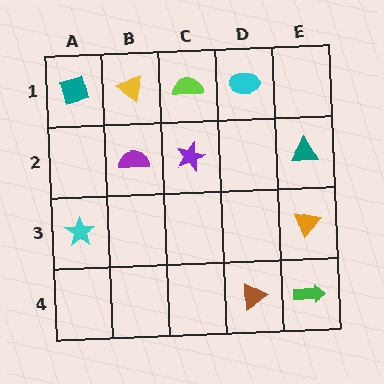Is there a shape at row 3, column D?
No, that cell is empty.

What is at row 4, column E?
A green arrow.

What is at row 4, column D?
A brown triangle.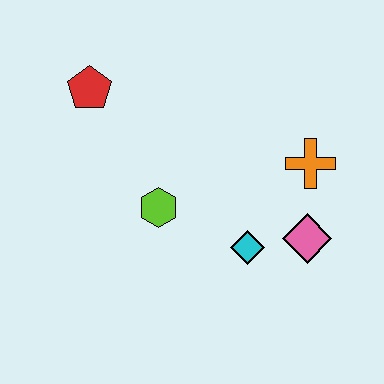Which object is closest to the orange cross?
The pink diamond is closest to the orange cross.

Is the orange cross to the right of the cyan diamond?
Yes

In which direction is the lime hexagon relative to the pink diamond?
The lime hexagon is to the left of the pink diamond.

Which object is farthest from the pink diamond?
The red pentagon is farthest from the pink diamond.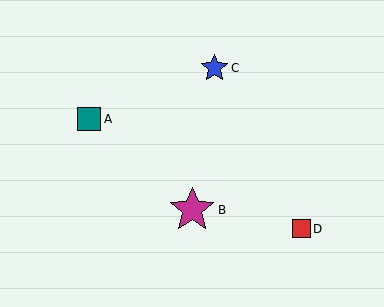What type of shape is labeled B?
Shape B is a magenta star.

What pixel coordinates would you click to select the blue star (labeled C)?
Click at (214, 68) to select the blue star C.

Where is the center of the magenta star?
The center of the magenta star is at (192, 210).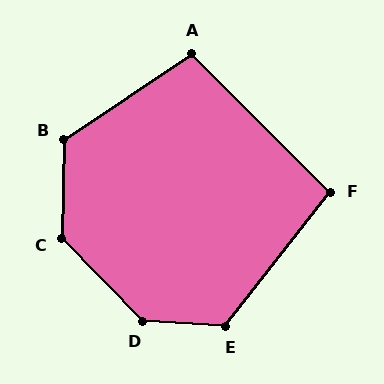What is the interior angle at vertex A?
Approximately 101 degrees (obtuse).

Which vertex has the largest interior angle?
D, at approximately 138 degrees.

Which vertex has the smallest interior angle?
F, at approximately 97 degrees.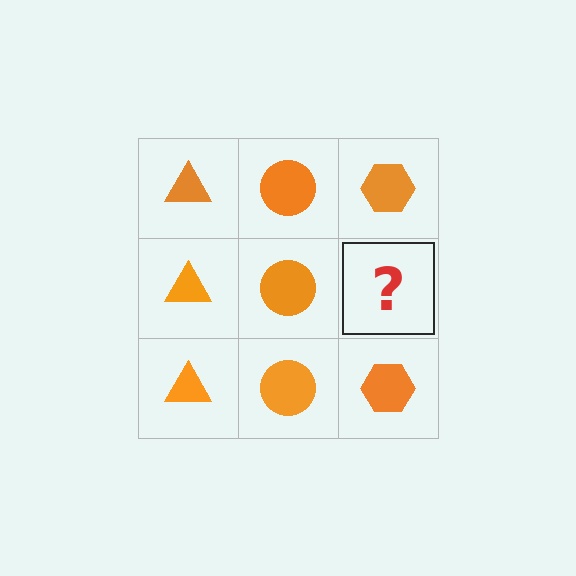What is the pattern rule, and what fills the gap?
The rule is that each column has a consistent shape. The gap should be filled with an orange hexagon.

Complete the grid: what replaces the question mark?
The question mark should be replaced with an orange hexagon.